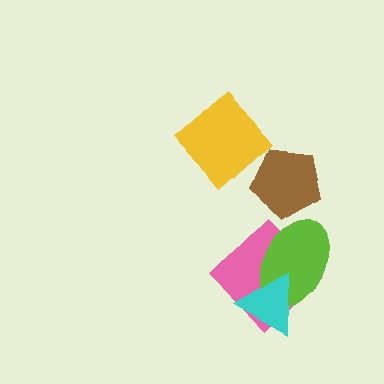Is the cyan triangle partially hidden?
No, no other shape covers it.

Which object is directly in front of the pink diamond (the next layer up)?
The lime ellipse is directly in front of the pink diamond.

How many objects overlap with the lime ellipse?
2 objects overlap with the lime ellipse.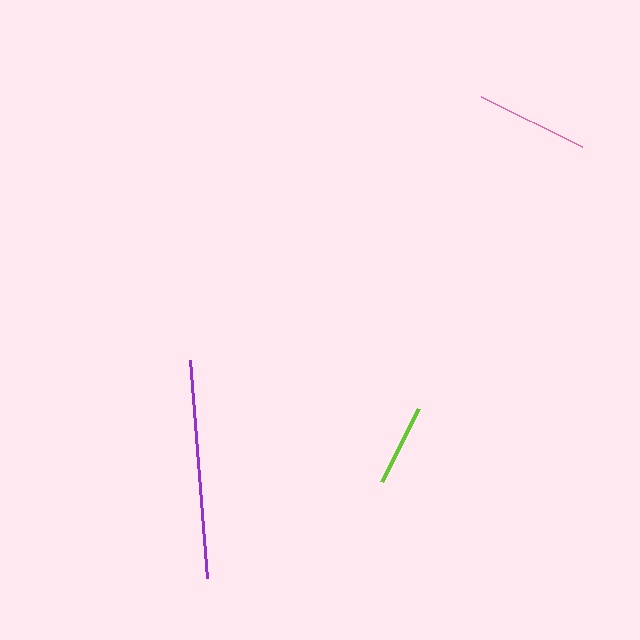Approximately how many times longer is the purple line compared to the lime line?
The purple line is approximately 2.7 times the length of the lime line.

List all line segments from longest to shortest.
From longest to shortest: purple, pink, lime.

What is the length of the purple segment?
The purple segment is approximately 219 pixels long.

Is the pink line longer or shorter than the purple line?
The purple line is longer than the pink line.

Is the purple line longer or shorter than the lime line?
The purple line is longer than the lime line.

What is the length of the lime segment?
The lime segment is approximately 81 pixels long.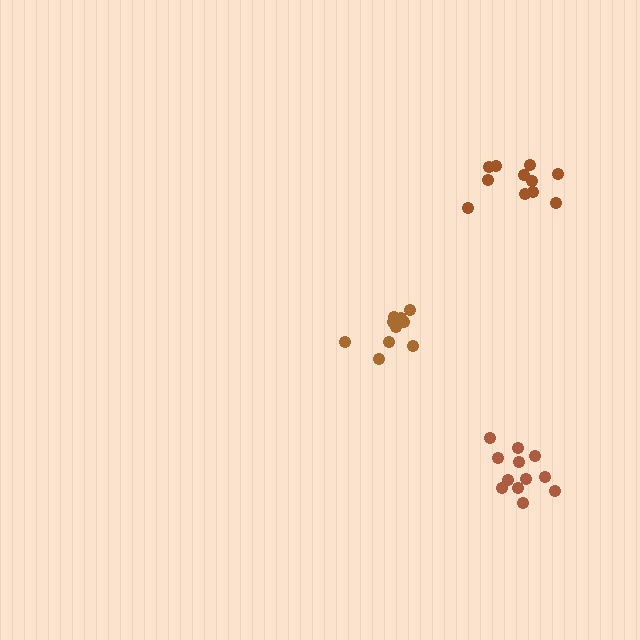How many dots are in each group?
Group 1: 10 dots, Group 2: 12 dots, Group 3: 11 dots (33 total).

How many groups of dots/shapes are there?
There are 3 groups.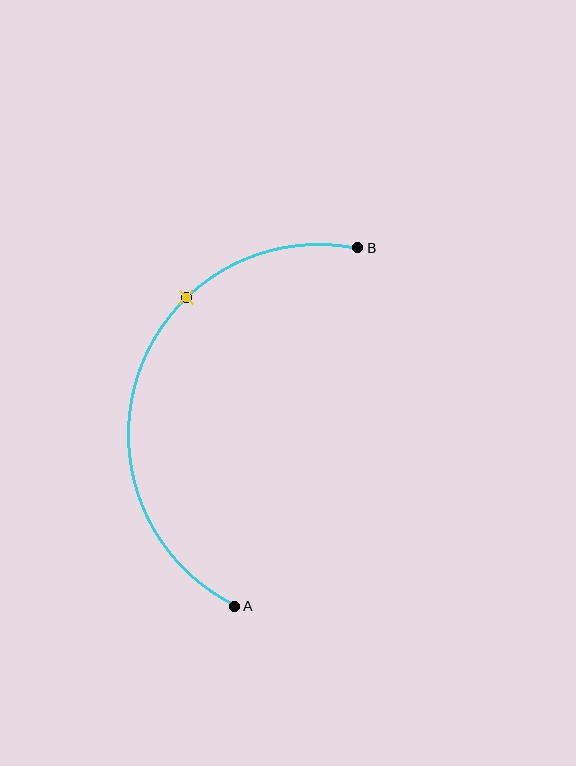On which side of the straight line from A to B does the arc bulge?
The arc bulges to the left of the straight line connecting A and B.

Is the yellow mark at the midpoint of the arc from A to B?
No. The yellow mark lies on the arc but is closer to endpoint B. The arc midpoint would be at the point on the curve equidistant along the arc from both A and B.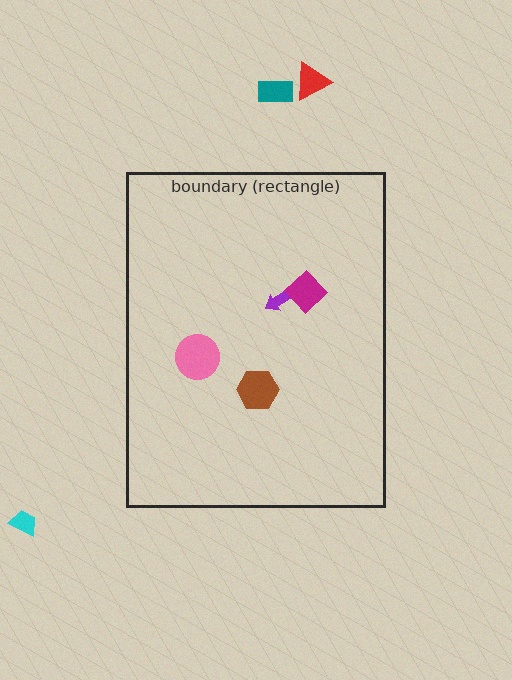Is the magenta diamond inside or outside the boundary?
Inside.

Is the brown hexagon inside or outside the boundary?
Inside.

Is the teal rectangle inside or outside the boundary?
Outside.